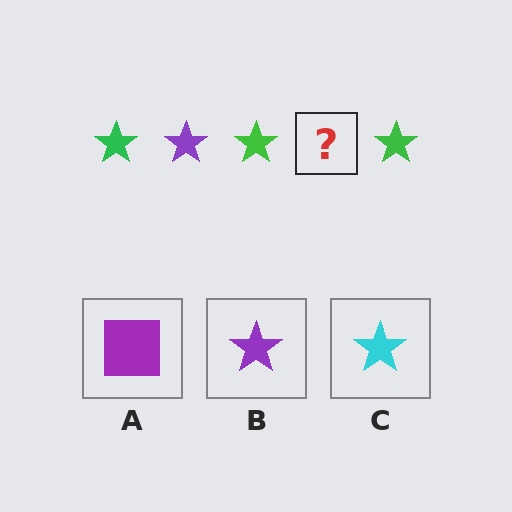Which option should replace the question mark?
Option B.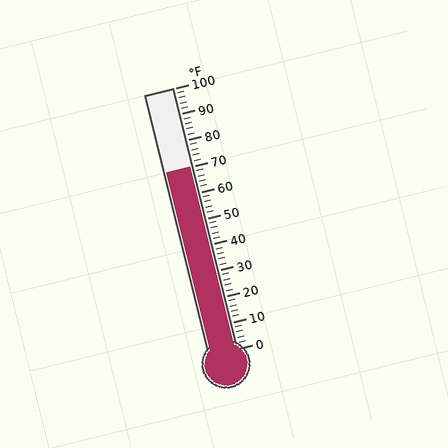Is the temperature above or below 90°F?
The temperature is below 90°F.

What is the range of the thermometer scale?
The thermometer scale ranges from 0°F to 100°F.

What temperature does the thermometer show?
The thermometer shows approximately 70°F.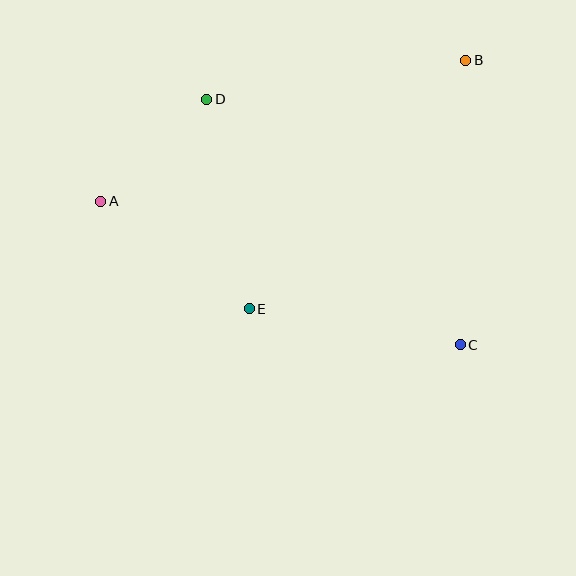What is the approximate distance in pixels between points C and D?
The distance between C and D is approximately 353 pixels.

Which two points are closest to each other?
Points A and D are closest to each other.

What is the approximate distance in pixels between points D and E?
The distance between D and E is approximately 214 pixels.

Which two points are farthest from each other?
Points A and B are farthest from each other.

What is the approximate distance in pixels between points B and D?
The distance between B and D is approximately 262 pixels.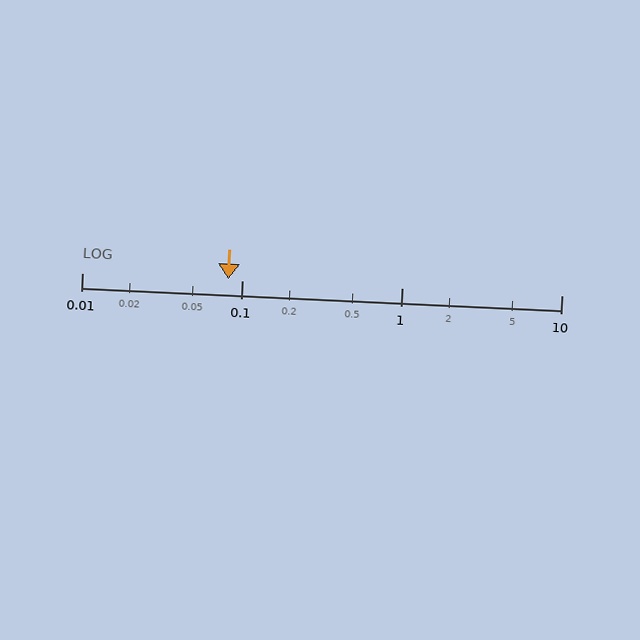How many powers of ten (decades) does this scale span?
The scale spans 3 decades, from 0.01 to 10.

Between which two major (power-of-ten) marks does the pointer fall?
The pointer is between 0.01 and 0.1.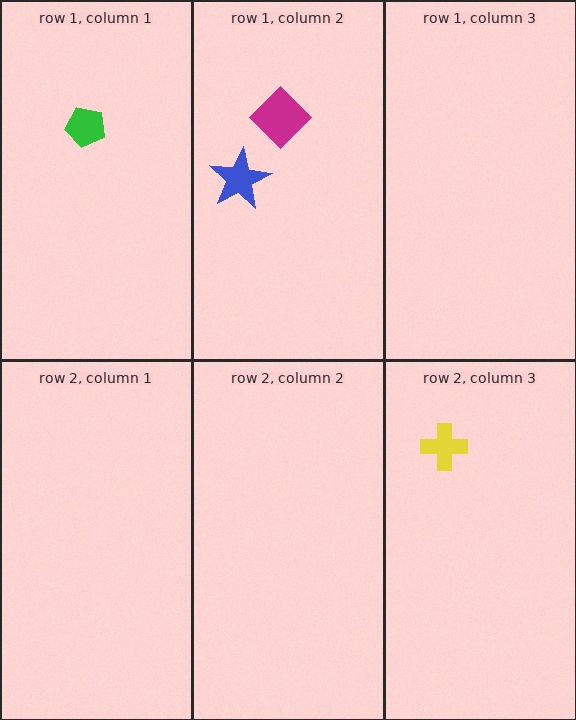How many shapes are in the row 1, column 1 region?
1.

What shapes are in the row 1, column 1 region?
The green pentagon.